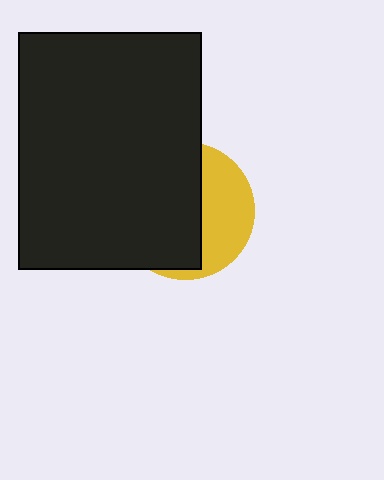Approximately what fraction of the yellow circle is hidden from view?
Roughly 62% of the yellow circle is hidden behind the black rectangle.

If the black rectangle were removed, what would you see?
You would see the complete yellow circle.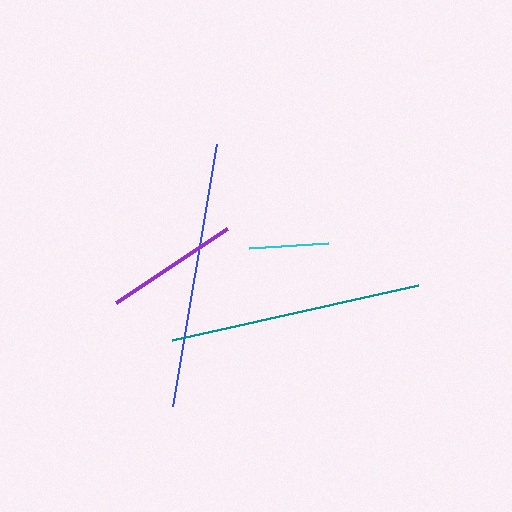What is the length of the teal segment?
The teal segment is approximately 251 pixels long.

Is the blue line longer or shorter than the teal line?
The blue line is longer than the teal line.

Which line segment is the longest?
The blue line is the longest at approximately 266 pixels.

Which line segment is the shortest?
The cyan line is the shortest at approximately 79 pixels.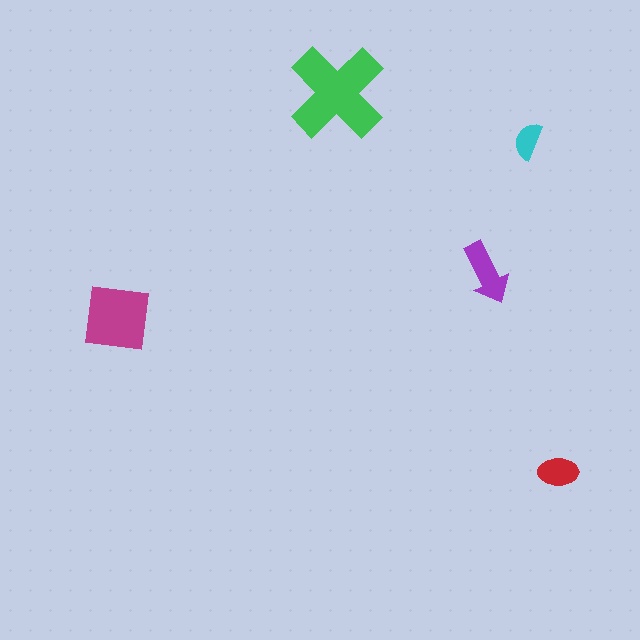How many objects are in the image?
There are 5 objects in the image.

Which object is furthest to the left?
The magenta square is leftmost.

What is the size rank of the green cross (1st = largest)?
1st.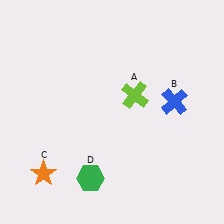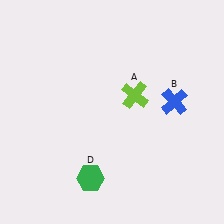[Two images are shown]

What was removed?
The orange star (C) was removed in Image 2.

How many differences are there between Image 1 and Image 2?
There is 1 difference between the two images.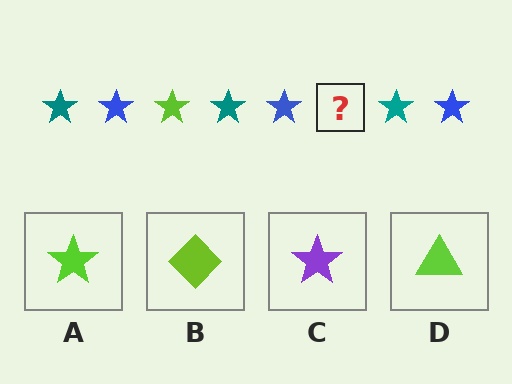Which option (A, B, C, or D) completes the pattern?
A.